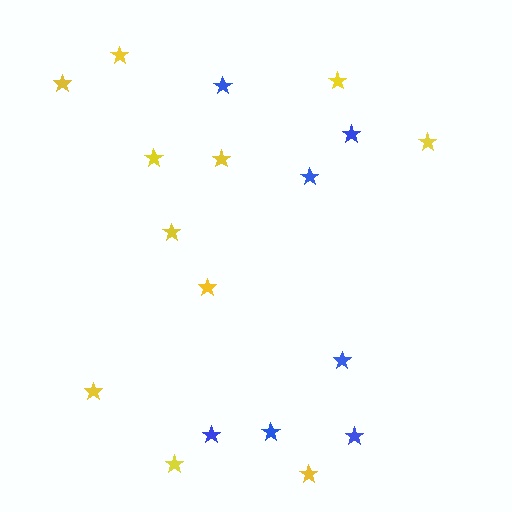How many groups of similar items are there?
There are 2 groups: one group of blue stars (7) and one group of yellow stars (11).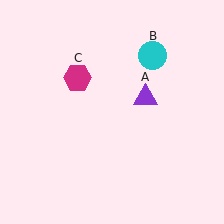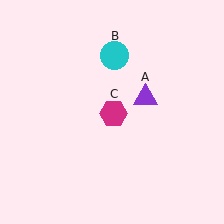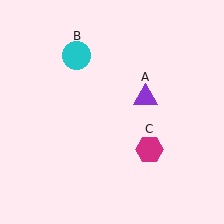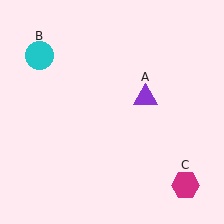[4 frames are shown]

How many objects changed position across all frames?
2 objects changed position: cyan circle (object B), magenta hexagon (object C).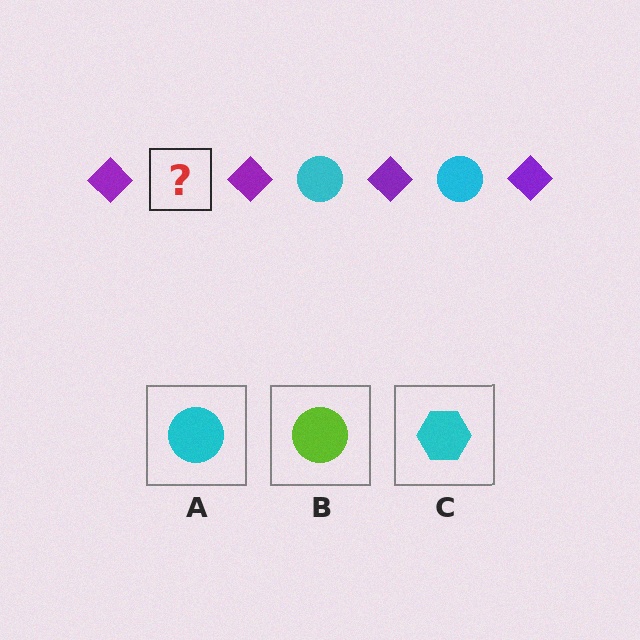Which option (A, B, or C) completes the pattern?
A.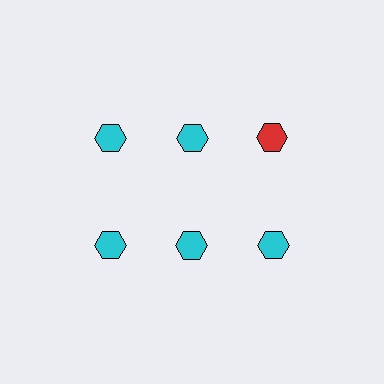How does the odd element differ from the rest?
It has a different color: red instead of cyan.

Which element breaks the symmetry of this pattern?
The red hexagon in the top row, center column breaks the symmetry. All other shapes are cyan hexagons.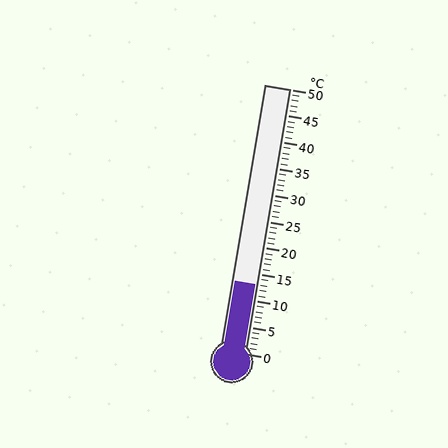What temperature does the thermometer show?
The thermometer shows approximately 13°C.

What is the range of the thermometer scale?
The thermometer scale ranges from 0°C to 50°C.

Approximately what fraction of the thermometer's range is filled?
The thermometer is filled to approximately 25% of its range.